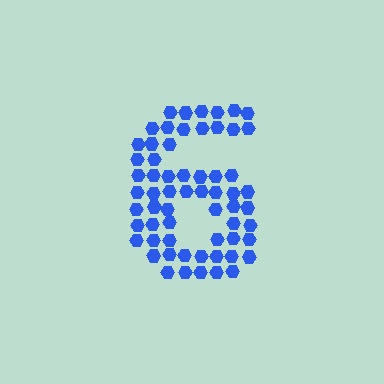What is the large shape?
The large shape is the digit 6.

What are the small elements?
The small elements are hexagons.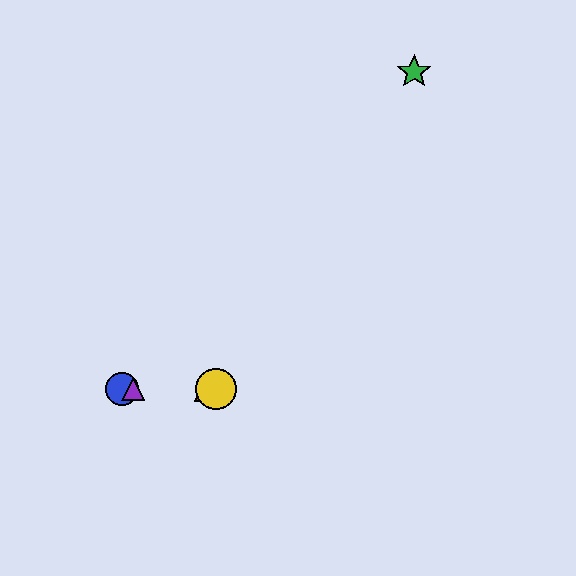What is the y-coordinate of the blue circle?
The blue circle is at y≈389.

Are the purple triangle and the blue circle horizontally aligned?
Yes, both are at y≈389.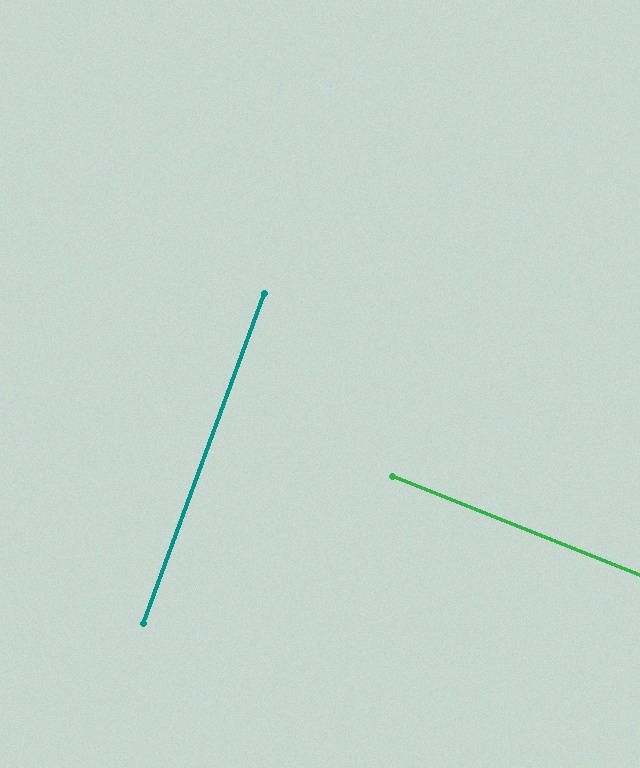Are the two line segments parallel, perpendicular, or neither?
Perpendicular — they meet at approximately 89°.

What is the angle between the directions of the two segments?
Approximately 89 degrees.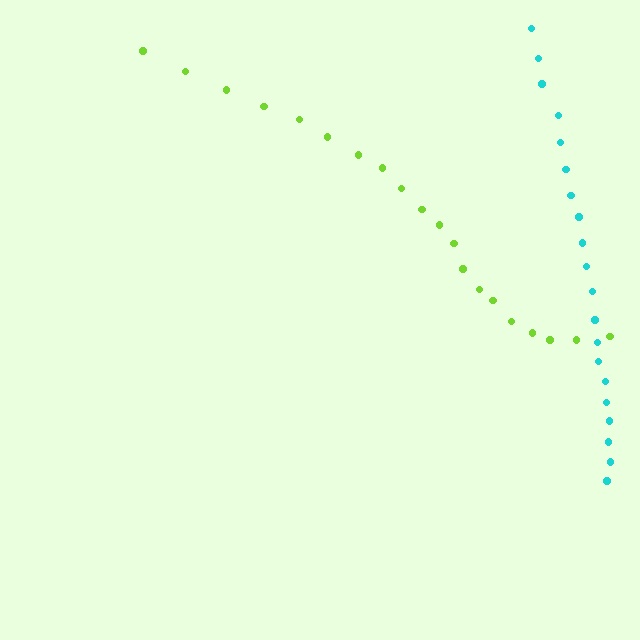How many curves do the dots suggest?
There are 2 distinct paths.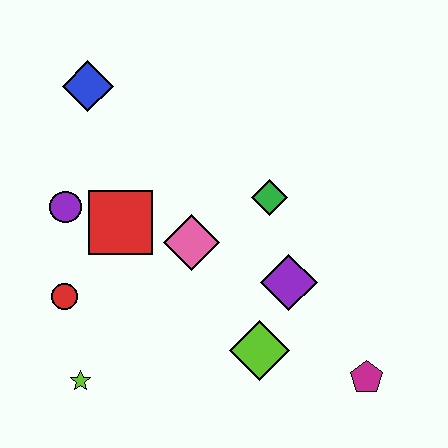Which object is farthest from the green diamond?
The lime star is farthest from the green diamond.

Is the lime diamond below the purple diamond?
Yes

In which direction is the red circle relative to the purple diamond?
The red circle is to the left of the purple diamond.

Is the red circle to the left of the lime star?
Yes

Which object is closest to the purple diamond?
The lime diamond is closest to the purple diamond.